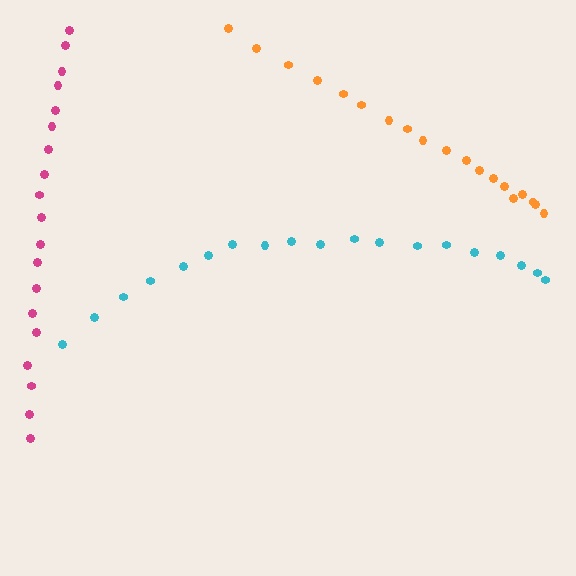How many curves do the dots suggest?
There are 3 distinct paths.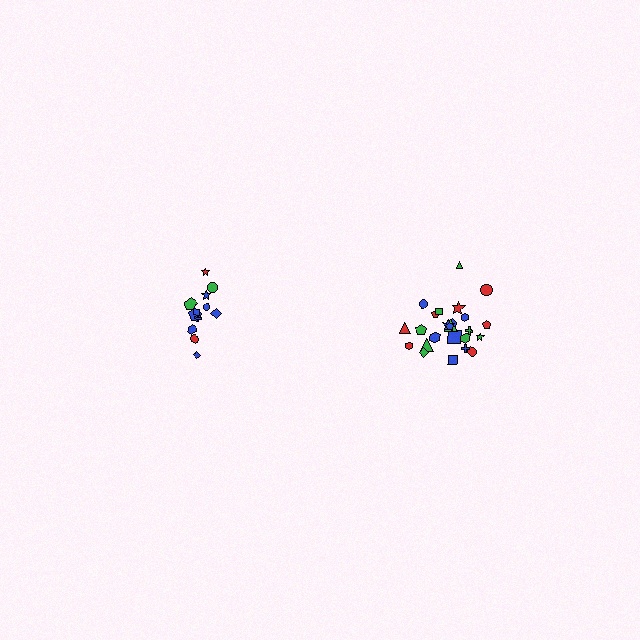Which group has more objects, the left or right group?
The right group.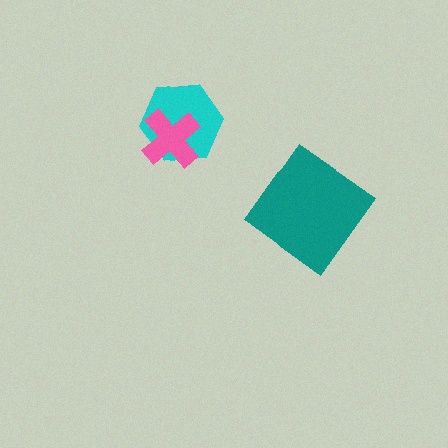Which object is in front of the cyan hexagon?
The pink cross is in front of the cyan hexagon.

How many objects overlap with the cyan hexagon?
1 object overlaps with the cyan hexagon.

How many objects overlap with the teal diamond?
0 objects overlap with the teal diamond.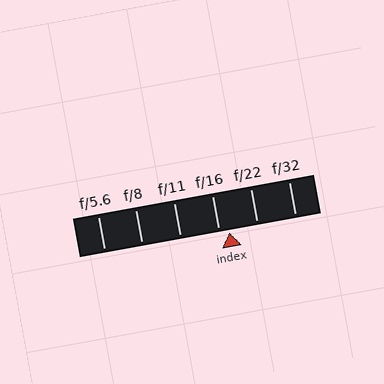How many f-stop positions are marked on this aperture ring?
There are 6 f-stop positions marked.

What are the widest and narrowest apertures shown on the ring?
The widest aperture shown is f/5.6 and the narrowest is f/32.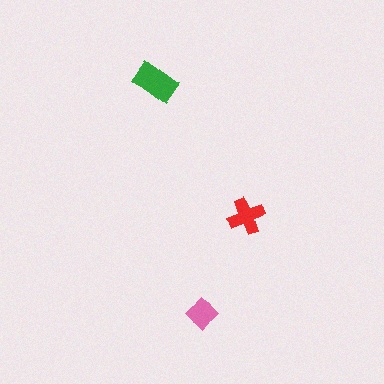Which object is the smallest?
The pink diamond.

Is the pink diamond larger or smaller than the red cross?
Smaller.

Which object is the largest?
The green rectangle.